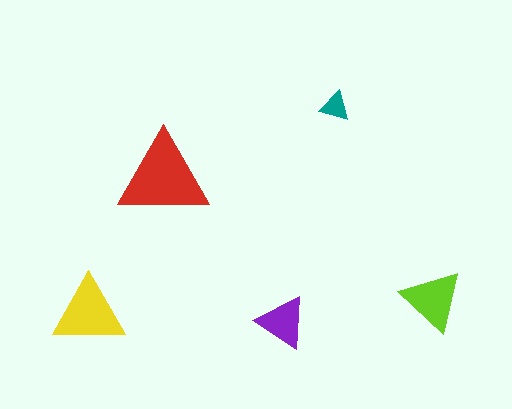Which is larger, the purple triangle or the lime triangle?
The lime one.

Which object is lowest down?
The purple triangle is bottommost.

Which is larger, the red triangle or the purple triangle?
The red one.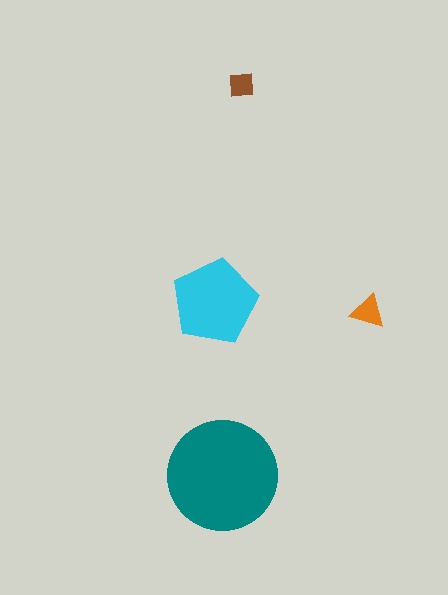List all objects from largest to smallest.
The teal circle, the cyan pentagon, the orange triangle, the brown square.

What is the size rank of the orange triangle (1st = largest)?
3rd.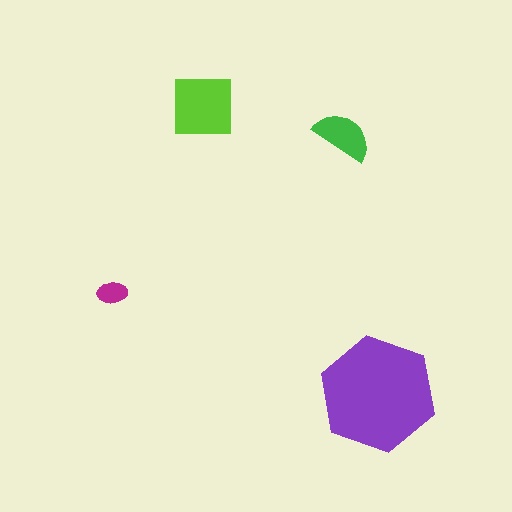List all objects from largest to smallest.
The purple hexagon, the lime square, the green semicircle, the magenta ellipse.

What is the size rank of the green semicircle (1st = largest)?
3rd.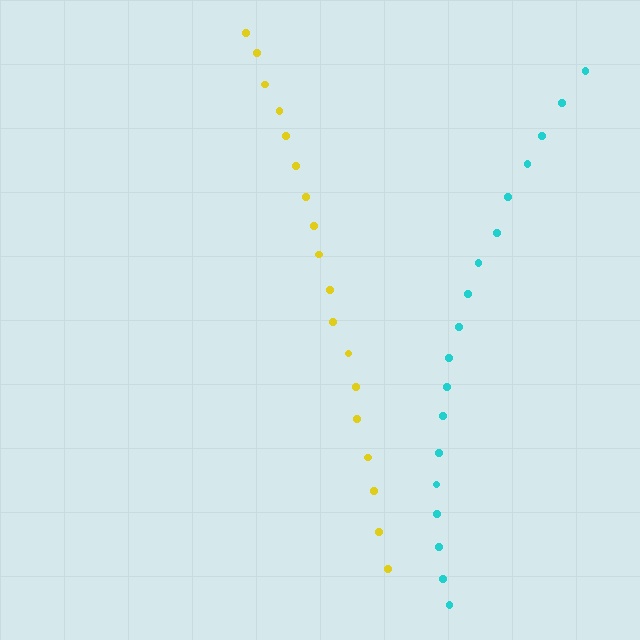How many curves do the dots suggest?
There are 2 distinct paths.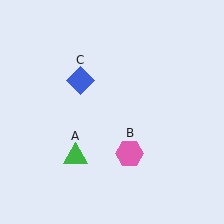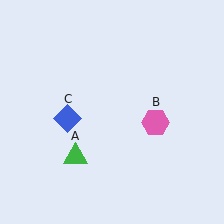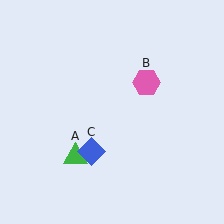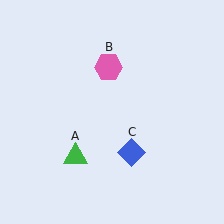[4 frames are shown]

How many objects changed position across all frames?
2 objects changed position: pink hexagon (object B), blue diamond (object C).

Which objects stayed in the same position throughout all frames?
Green triangle (object A) remained stationary.